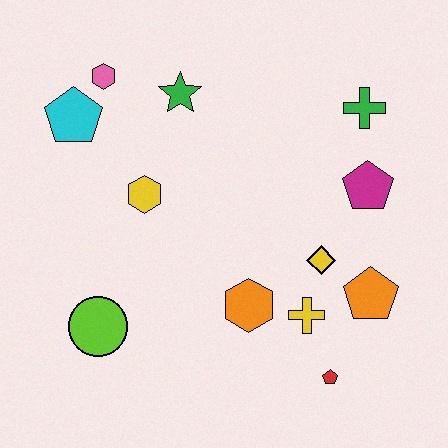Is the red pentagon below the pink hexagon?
Yes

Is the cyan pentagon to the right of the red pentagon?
No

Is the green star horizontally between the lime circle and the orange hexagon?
Yes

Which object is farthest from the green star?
The red pentagon is farthest from the green star.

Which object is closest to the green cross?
The magenta pentagon is closest to the green cross.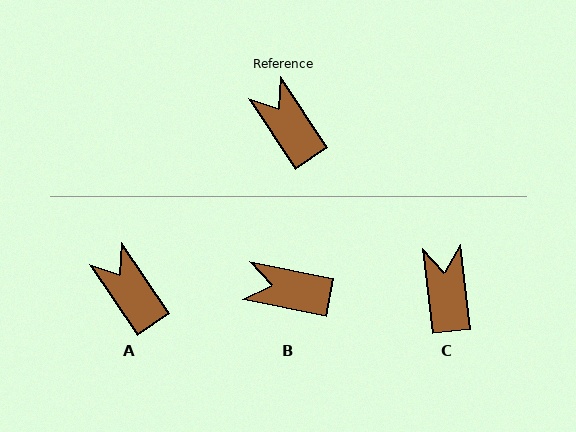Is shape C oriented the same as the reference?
No, it is off by about 27 degrees.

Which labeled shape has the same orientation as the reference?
A.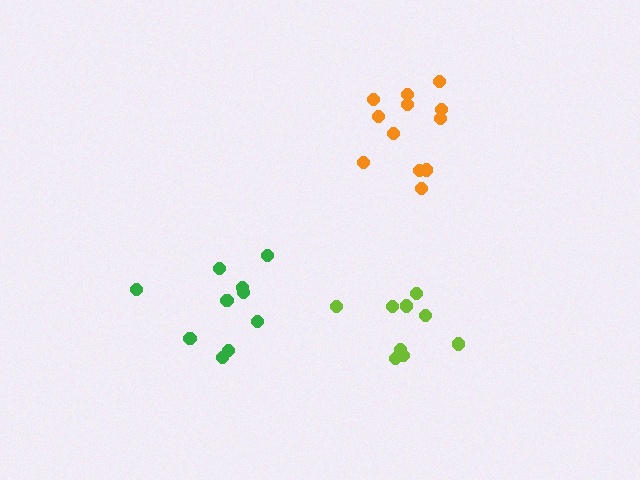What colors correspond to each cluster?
The clusters are colored: lime, orange, green.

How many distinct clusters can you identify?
There are 3 distinct clusters.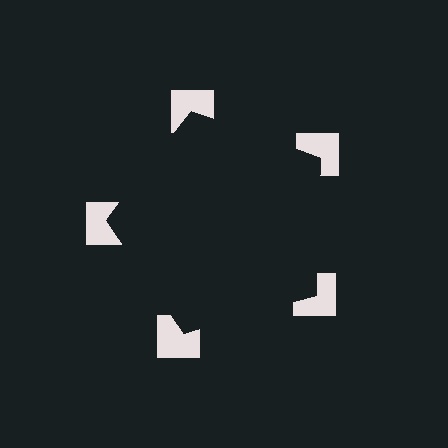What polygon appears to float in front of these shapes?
An illusory pentagon — its edges are inferred from the aligned wedge cuts in the notched squares, not physically drawn.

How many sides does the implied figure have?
5 sides.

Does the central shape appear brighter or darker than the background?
It typically appears slightly darker than the background, even though no actual brightness change is drawn.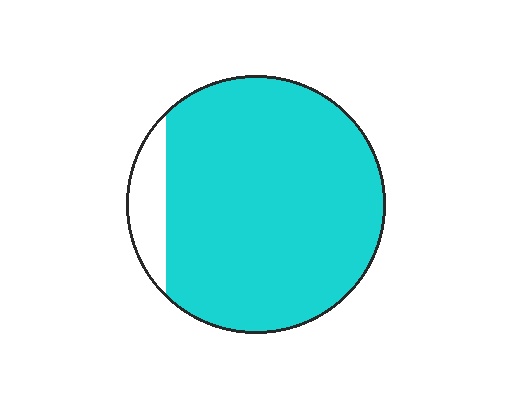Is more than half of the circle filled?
Yes.